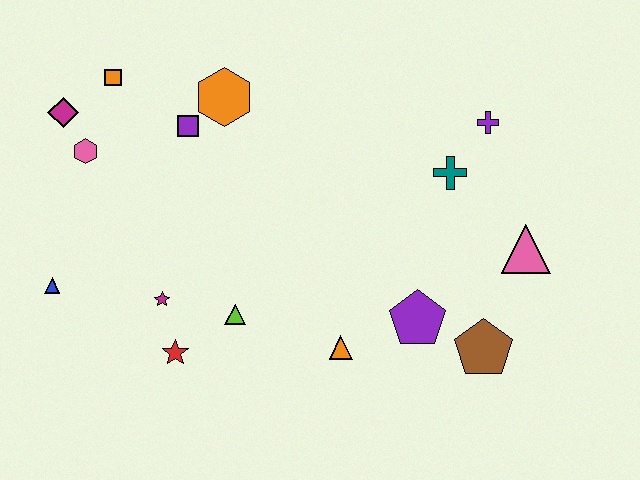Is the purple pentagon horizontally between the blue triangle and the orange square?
No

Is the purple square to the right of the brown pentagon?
No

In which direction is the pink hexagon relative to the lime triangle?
The pink hexagon is above the lime triangle.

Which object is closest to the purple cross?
The teal cross is closest to the purple cross.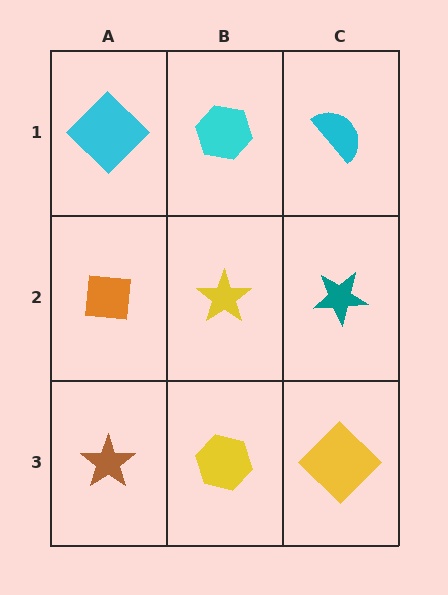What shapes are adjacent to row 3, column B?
A yellow star (row 2, column B), a brown star (row 3, column A), a yellow diamond (row 3, column C).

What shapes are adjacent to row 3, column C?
A teal star (row 2, column C), a yellow hexagon (row 3, column B).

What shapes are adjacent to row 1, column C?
A teal star (row 2, column C), a cyan hexagon (row 1, column B).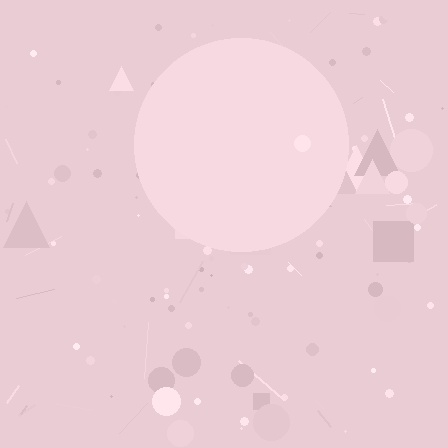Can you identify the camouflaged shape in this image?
The camouflaged shape is a circle.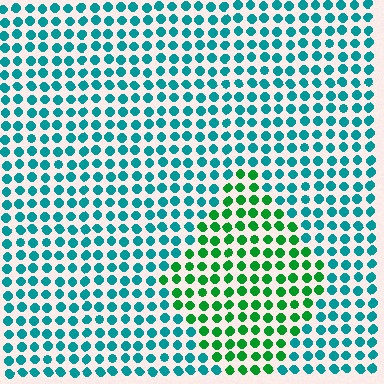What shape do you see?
I see a diamond.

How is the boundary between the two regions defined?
The boundary is defined purely by a slight shift in hue (about 45 degrees). Spacing, size, and orientation are identical on both sides.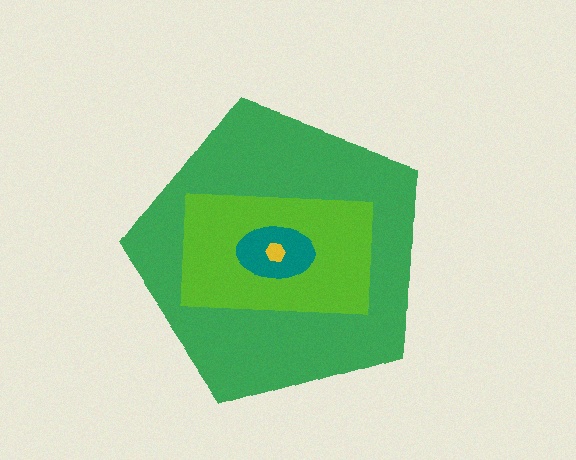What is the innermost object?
The yellow hexagon.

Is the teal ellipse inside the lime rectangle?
Yes.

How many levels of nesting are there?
4.